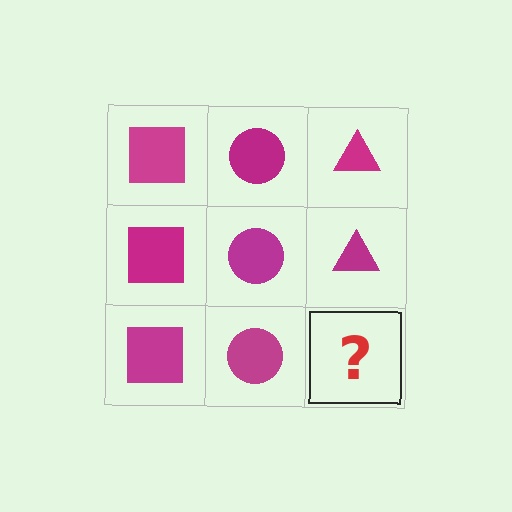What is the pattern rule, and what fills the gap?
The rule is that each column has a consistent shape. The gap should be filled with a magenta triangle.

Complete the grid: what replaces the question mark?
The question mark should be replaced with a magenta triangle.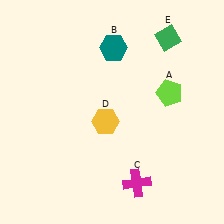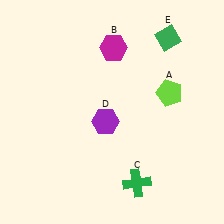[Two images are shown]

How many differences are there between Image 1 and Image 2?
There are 3 differences between the two images.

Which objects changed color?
B changed from teal to magenta. C changed from magenta to green. D changed from yellow to purple.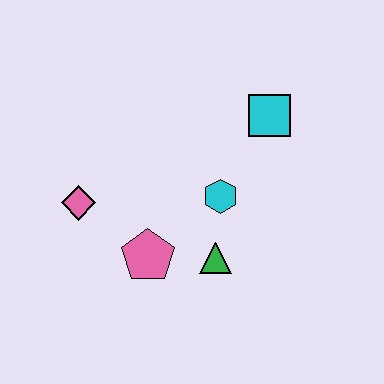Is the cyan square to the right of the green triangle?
Yes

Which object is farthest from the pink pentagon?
The cyan square is farthest from the pink pentagon.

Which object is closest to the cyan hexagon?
The green triangle is closest to the cyan hexagon.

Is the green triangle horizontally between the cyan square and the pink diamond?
Yes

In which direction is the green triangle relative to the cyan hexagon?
The green triangle is below the cyan hexagon.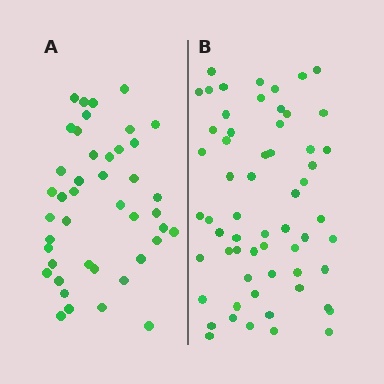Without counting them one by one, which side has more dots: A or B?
Region B (the right region) has more dots.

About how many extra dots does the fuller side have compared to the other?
Region B has approximately 15 more dots than region A.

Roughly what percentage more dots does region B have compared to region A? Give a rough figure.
About 40% more.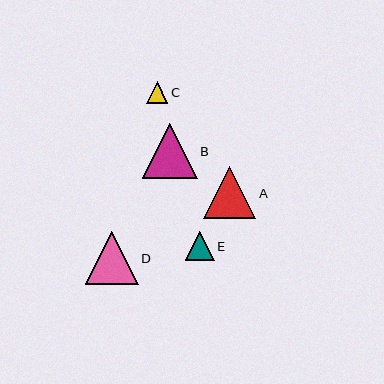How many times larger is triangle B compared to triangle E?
Triangle B is approximately 1.9 times the size of triangle E.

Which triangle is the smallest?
Triangle C is the smallest with a size of approximately 22 pixels.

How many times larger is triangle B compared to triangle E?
Triangle B is approximately 1.9 times the size of triangle E.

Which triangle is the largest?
Triangle B is the largest with a size of approximately 55 pixels.